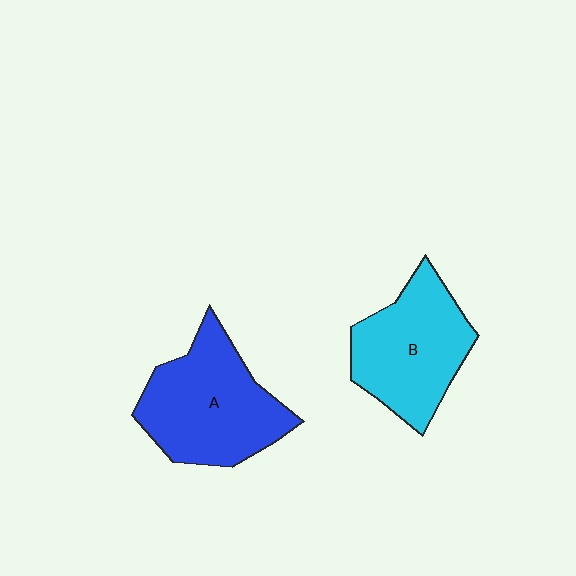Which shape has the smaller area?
Shape B (cyan).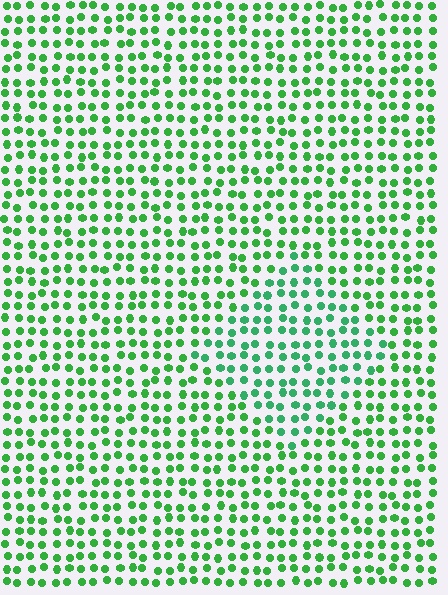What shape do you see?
I see a diamond.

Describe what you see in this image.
The image is filled with small green elements in a uniform arrangement. A diamond-shaped region is visible where the elements are tinted to a slightly different hue, forming a subtle color boundary.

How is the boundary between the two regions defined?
The boundary is defined purely by a slight shift in hue (about 21 degrees). Spacing, size, and orientation are identical on both sides.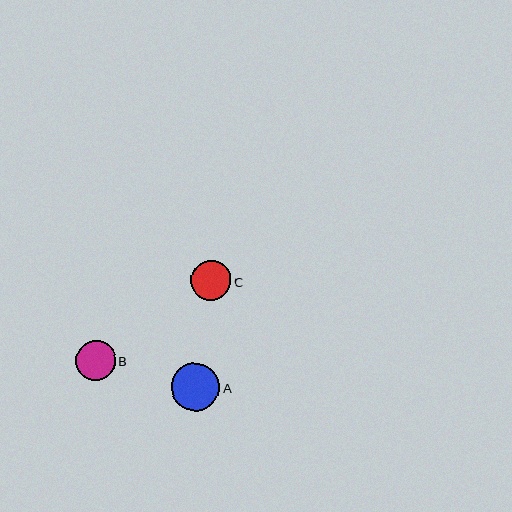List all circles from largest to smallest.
From largest to smallest: A, C, B.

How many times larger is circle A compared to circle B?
Circle A is approximately 1.2 times the size of circle B.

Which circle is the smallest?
Circle B is the smallest with a size of approximately 40 pixels.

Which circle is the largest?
Circle A is the largest with a size of approximately 48 pixels.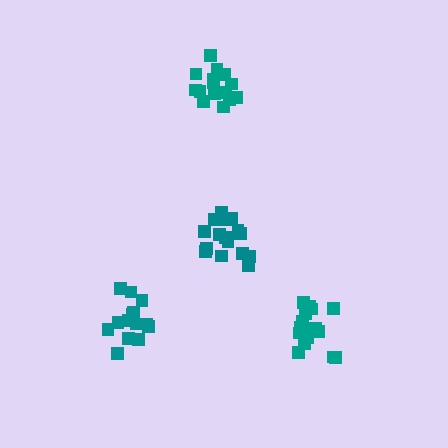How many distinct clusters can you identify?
There are 4 distinct clusters.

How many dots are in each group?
Group 1: 15 dots, Group 2: 16 dots, Group 3: 17 dots, Group 4: 16 dots (64 total).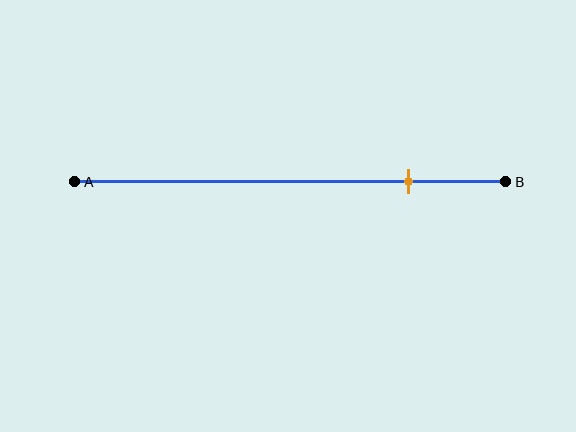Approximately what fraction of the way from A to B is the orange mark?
The orange mark is approximately 80% of the way from A to B.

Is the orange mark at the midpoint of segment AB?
No, the mark is at about 80% from A, not at the 50% midpoint.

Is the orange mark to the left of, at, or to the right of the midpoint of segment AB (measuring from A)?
The orange mark is to the right of the midpoint of segment AB.